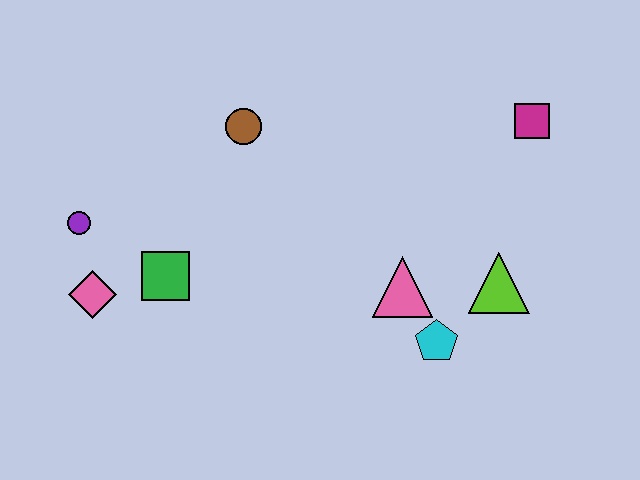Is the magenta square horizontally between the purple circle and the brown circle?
No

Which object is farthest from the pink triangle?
The purple circle is farthest from the pink triangle.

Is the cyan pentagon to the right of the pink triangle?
Yes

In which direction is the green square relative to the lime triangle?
The green square is to the left of the lime triangle.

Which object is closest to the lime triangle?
The cyan pentagon is closest to the lime triangle.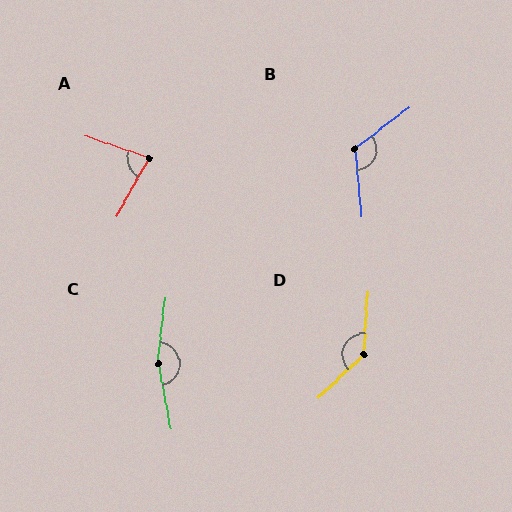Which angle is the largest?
C, at approximately 163 degrees.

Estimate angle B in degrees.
Approximately 122 degrees.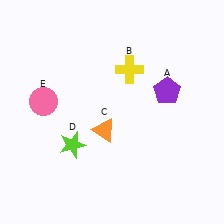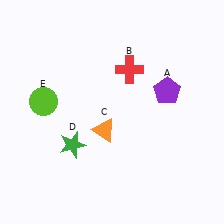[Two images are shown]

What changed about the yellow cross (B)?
In Image 1, B is yellow. In Image 2, it changed to red.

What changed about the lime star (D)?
In Image 1, D is lime. In Image 2, it changed to green.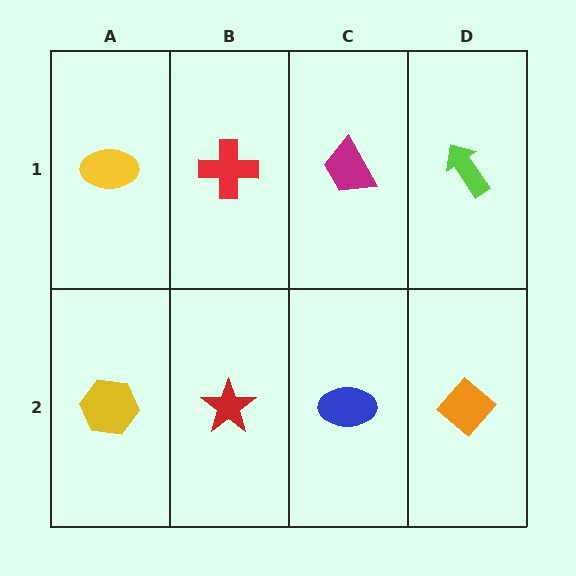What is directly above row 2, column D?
A lime arrow.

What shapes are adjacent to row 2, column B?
A red cross (row 1, column B), a yellow hexagon (row 2, column A), a blue ellipse (row 2, column C).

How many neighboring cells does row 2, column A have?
2.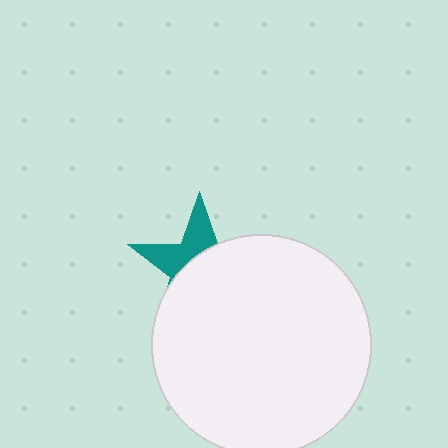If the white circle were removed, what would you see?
You would see the complete teal star.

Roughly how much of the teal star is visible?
A small part of it is visible (roughly 35%).